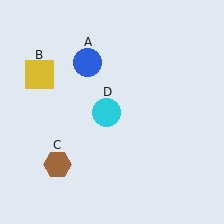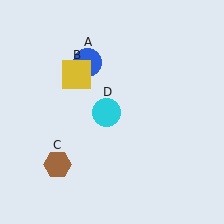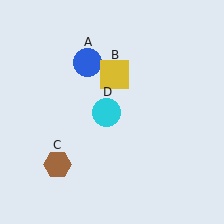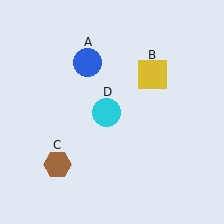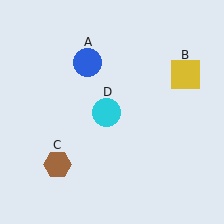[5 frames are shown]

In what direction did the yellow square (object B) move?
The yellow square (object B) moved right.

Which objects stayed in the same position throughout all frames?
Blue circle (object A) and brown hexagon (object C) and cyan circle (object D) remained stationary.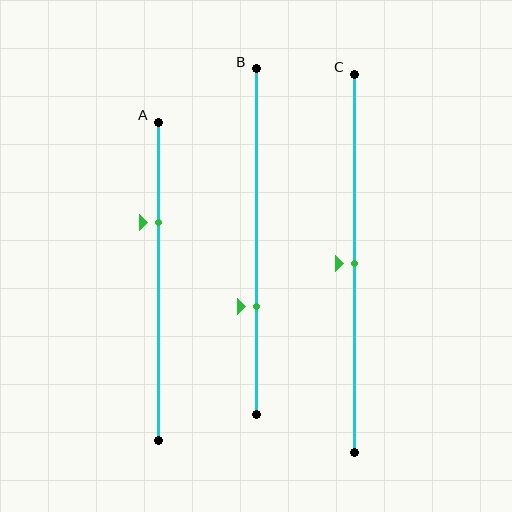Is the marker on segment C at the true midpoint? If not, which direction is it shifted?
Yes, the marker on segment C is at the true midpoint.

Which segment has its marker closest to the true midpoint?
Segment C has its marker closest to the true midpoint.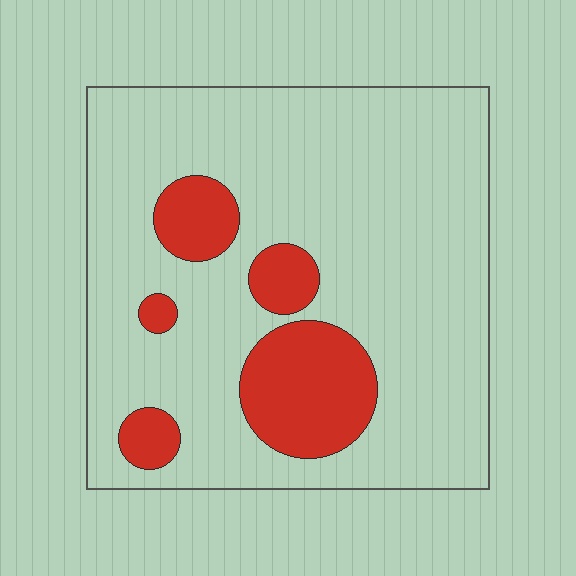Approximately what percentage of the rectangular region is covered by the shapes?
Approximately 20%.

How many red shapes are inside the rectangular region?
5.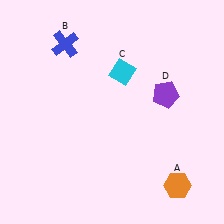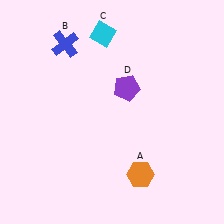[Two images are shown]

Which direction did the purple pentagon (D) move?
The purple pentagon (D) moved left.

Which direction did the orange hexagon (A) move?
The orange hexagon (A) moved left.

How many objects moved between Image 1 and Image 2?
3 objects moved between the two images.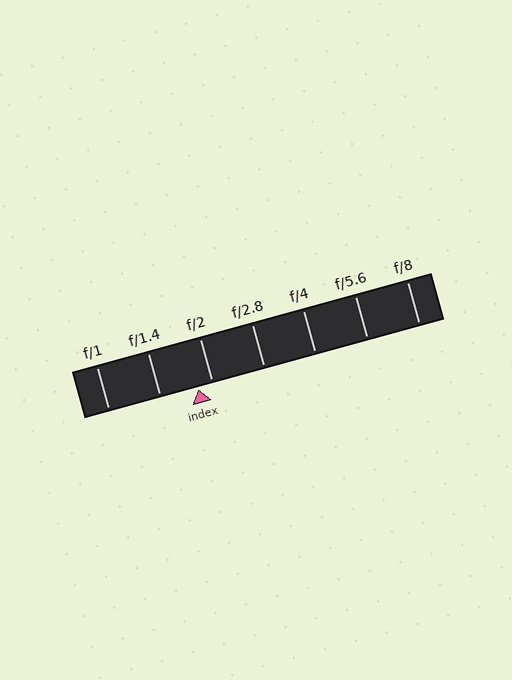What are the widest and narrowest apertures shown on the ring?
The widest aperture shown is f/1 and the narrowest is f/8.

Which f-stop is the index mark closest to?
The index mark is closest to f/2.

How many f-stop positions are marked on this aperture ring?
There are 7 f-stop positions marked.